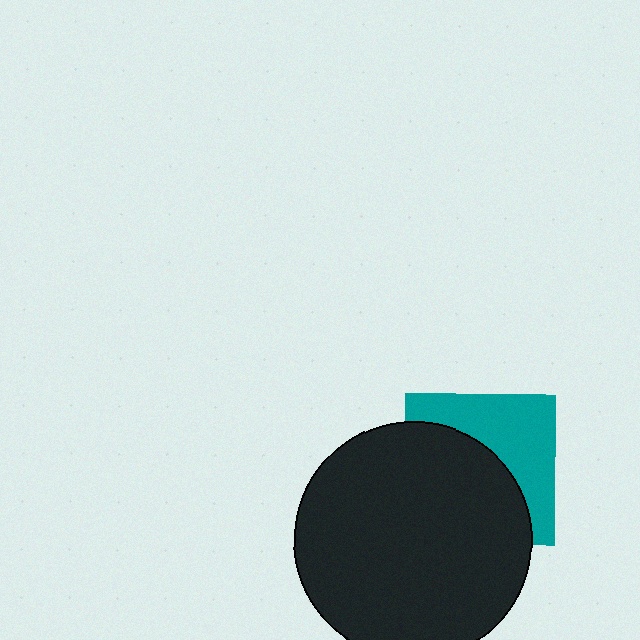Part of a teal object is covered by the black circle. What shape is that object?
It is a square.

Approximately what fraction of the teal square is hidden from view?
Roughly 56% of the teal square is hidden behind the black circle.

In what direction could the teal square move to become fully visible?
The teal square could move toward the upper-right. That would shift it out from behind the black circle entirely.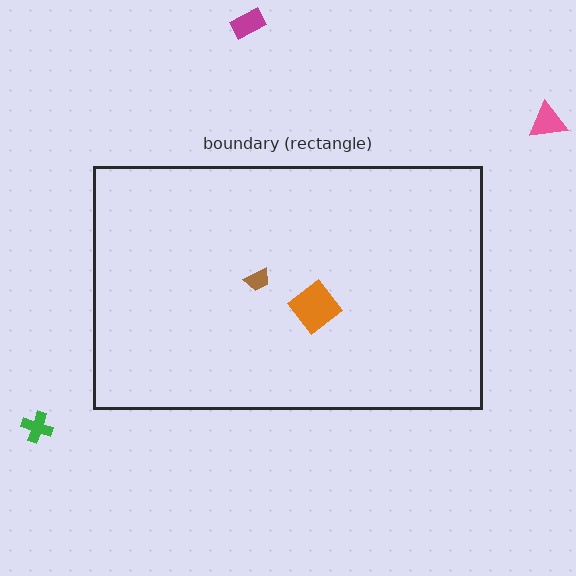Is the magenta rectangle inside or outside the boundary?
Outside.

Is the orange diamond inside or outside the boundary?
Inside.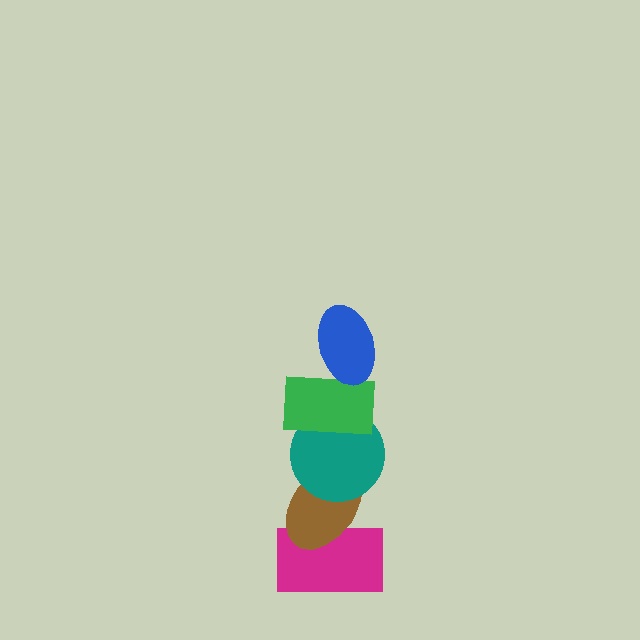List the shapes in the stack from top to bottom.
From top to bottom: the blue ellipse, the green rectangle, the teal circle, the brown ellipse, the magenta rectangle.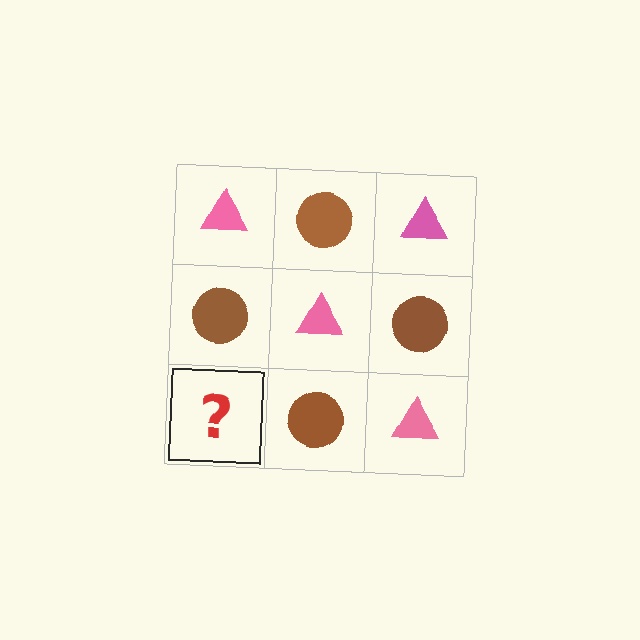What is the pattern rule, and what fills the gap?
The rule is that it alternates pink triangle and brown circle in a checkerboard pattern. The gap should be filled with a pink triangle.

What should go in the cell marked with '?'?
The missing cell should contain a pink triangle.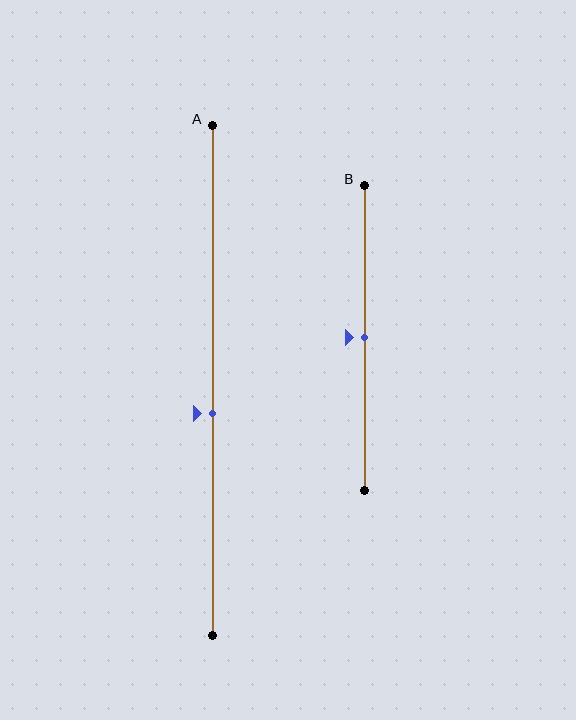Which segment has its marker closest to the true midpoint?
Segment B has its marker closest to the true midpoint.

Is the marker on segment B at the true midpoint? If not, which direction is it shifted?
Yes, the marker on segment B is at the true midpoint.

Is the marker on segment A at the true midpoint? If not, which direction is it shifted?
No, the marker on segment A is shifted downward by about 6% of the segment length.